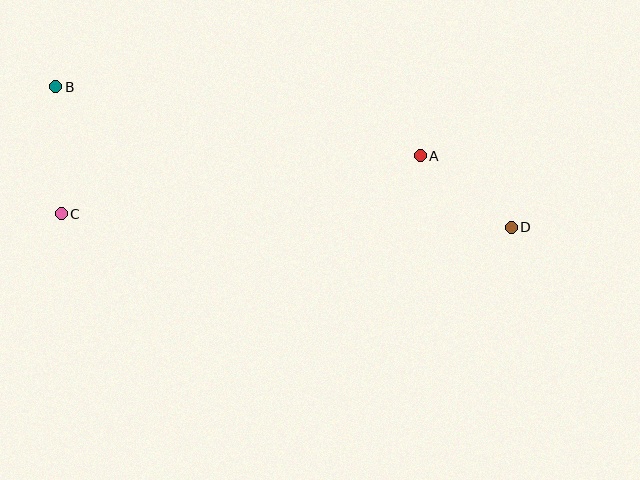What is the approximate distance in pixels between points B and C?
The distance between B and C is approximately 127 pixels.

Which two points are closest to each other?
Points A and D are closest to each other.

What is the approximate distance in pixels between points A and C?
The distance between A and C is approximately 363 pixels.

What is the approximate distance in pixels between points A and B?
The distance between A and B is approximately 371 pixels.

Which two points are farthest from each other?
Points B and D are farthest from each other.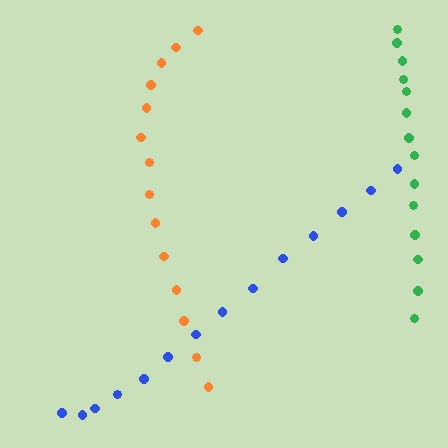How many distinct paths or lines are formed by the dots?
There are 3 distinct paths.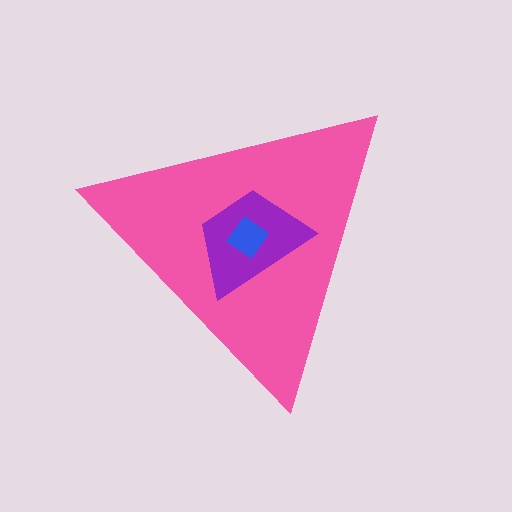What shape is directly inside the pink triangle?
The purple trapezoid.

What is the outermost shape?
The pink triangle.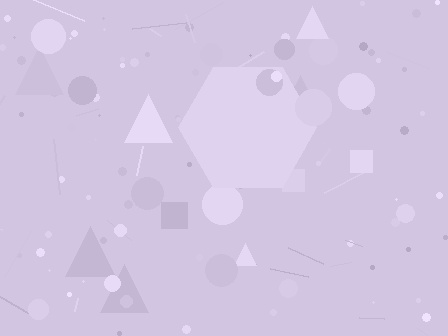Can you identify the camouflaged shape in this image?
The camouflaged shape is a hexagon.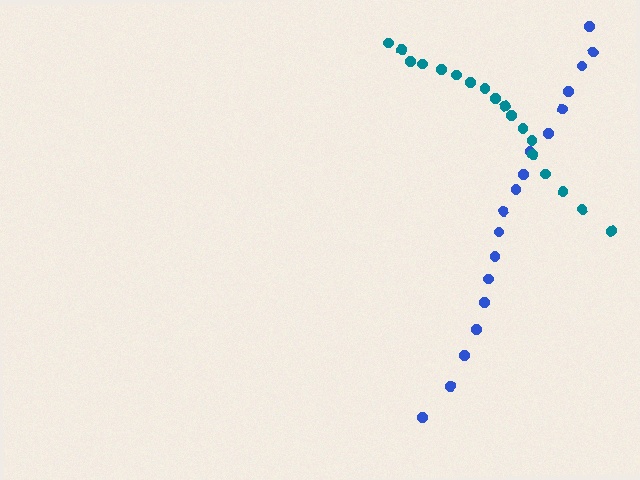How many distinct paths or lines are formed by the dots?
There are 2 distinct paths.